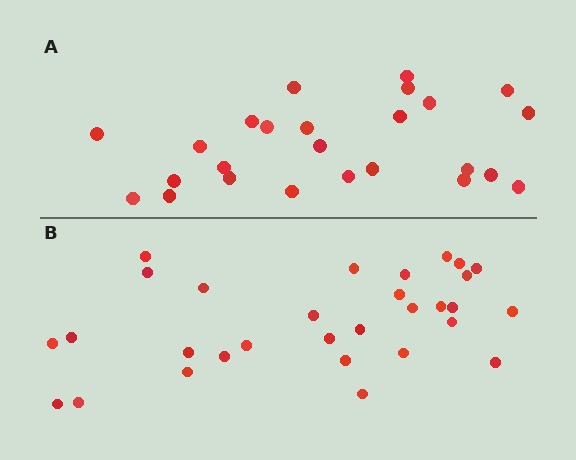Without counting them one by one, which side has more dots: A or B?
Region B (the bottom region) has more dots.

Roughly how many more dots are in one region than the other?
Region B has about 5 more dots than region A.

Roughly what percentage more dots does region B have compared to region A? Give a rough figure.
About 20% more.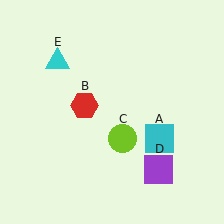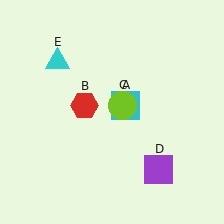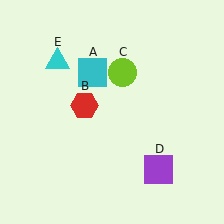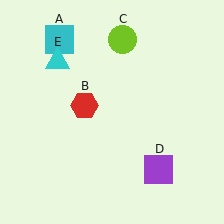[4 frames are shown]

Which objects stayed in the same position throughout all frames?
Red hexagon (object B) and purple square (object D) and cyan triangle (object E) remained stationary.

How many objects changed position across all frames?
2 objects changed position: cyan square (object A), lime circle (object C).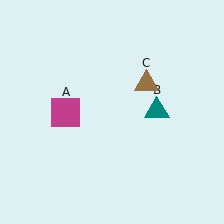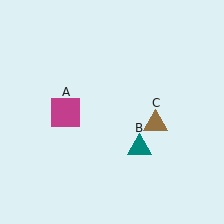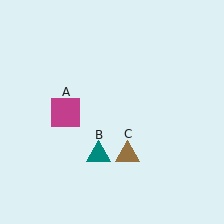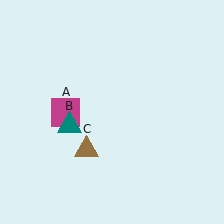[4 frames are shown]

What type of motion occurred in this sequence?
The teal triangle (object B), brown triangle (object C) rotated clockwise around the center of the scene.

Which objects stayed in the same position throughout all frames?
Magenta square (object A) remained stationary.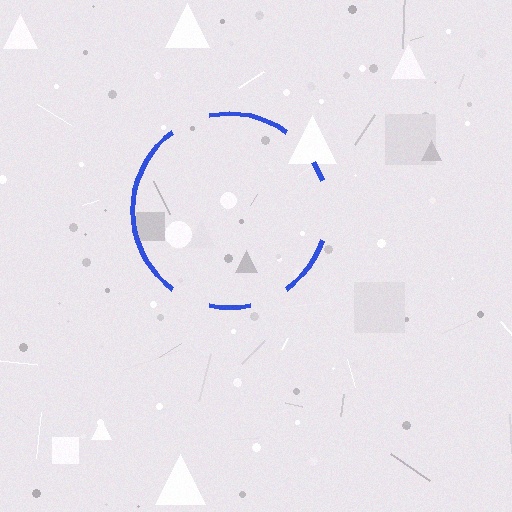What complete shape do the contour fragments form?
The contour fragments form a circle.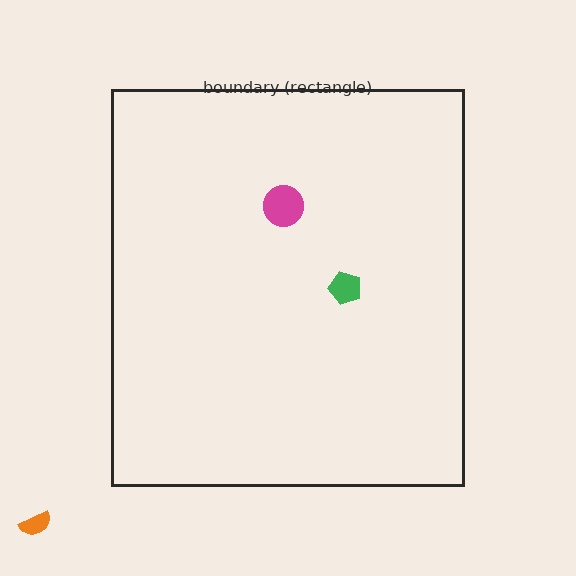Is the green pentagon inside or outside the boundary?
Inside.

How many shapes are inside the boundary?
2 inside, 1 outside.